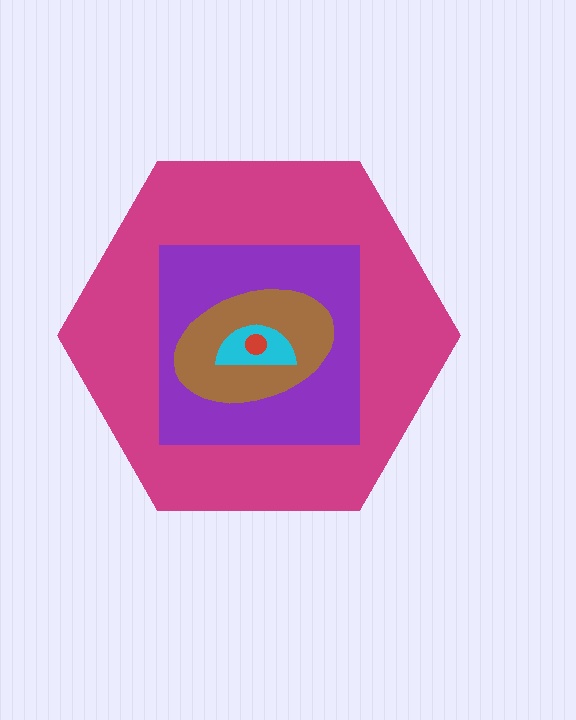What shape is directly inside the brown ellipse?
The cyan semicircle.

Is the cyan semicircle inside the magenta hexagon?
Yes.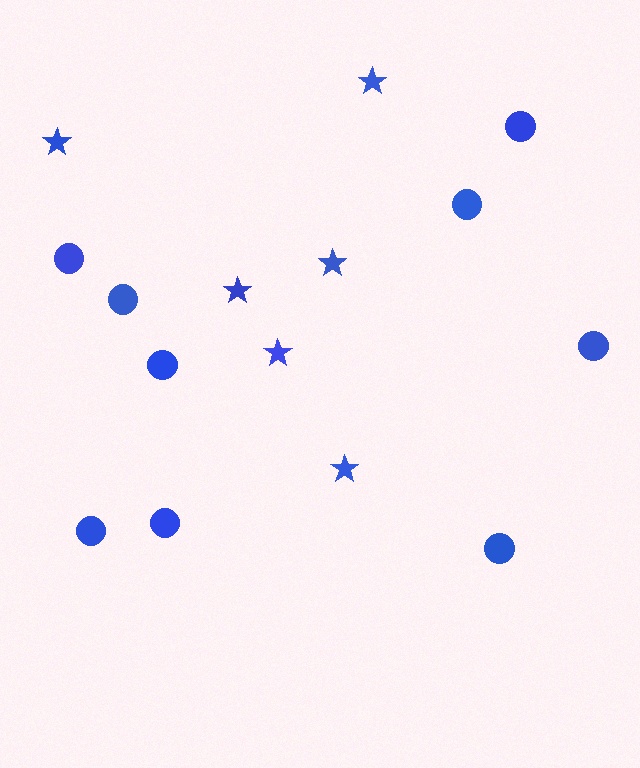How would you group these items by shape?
There are 2 groups: one group of circles (9) and one group of stars (6).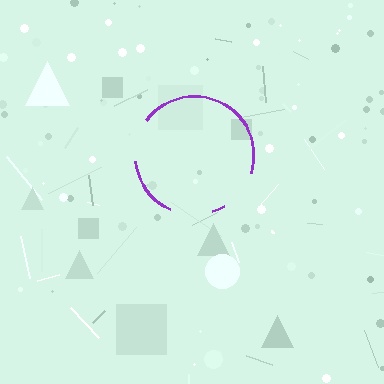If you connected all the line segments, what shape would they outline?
They would outline a circle.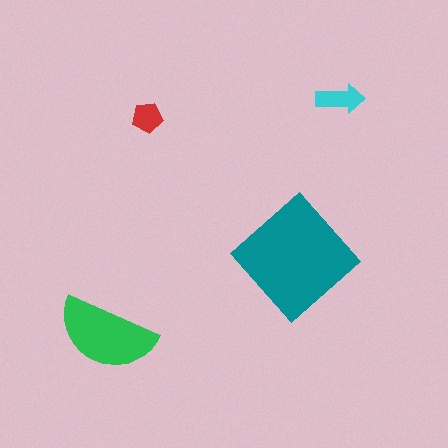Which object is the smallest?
The red pentagon.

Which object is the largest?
The teal diamond.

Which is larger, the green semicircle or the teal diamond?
The teal diamond.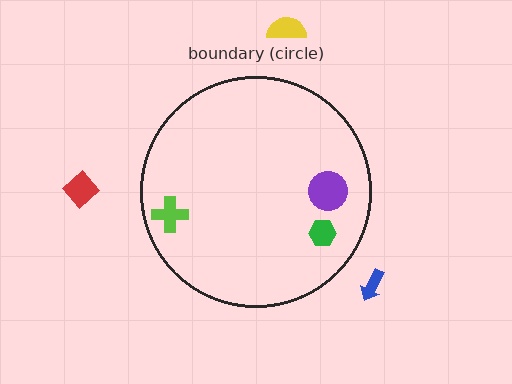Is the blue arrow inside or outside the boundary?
Outside.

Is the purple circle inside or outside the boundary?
Inside.